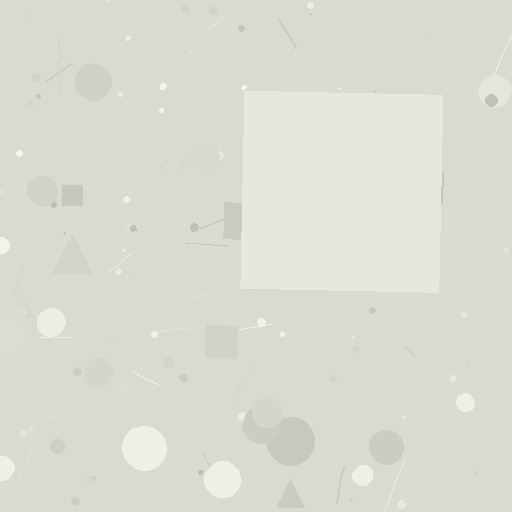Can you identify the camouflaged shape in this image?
The camouflaged shape is a square.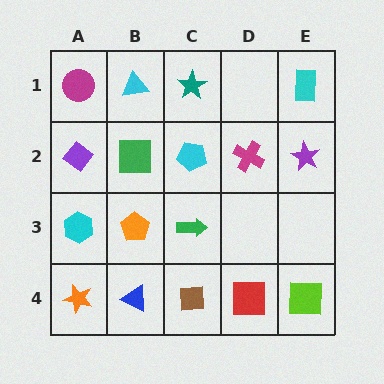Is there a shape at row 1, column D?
No, that cell is empty.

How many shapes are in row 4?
5 shapes.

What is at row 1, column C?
A teal star.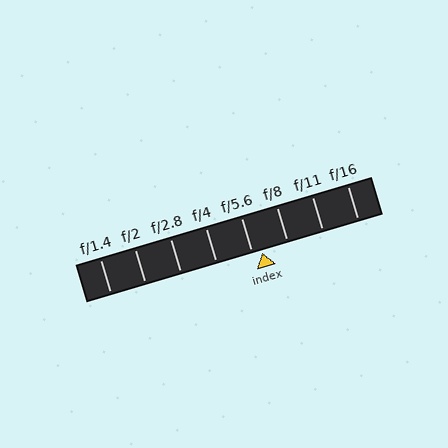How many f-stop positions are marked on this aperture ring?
There are 8 f-stop positions marked.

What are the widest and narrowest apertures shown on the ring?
The widest aperture shown is f/1.4 and the narrowest is f/16.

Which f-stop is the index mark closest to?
The index mark is closest to f/5.6.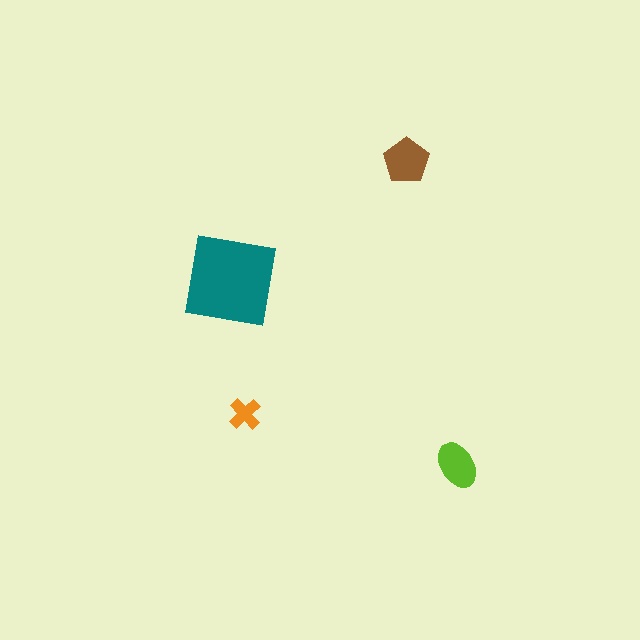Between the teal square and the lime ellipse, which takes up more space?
The teal square.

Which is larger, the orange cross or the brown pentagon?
The brown pentagon.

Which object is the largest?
The teal square.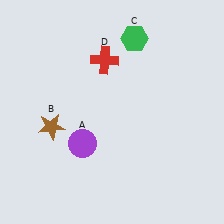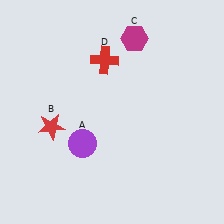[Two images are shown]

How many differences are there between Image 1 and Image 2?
There are 2 differences between the two images.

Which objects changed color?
B changed from brown to red. C changed from green to magenta.